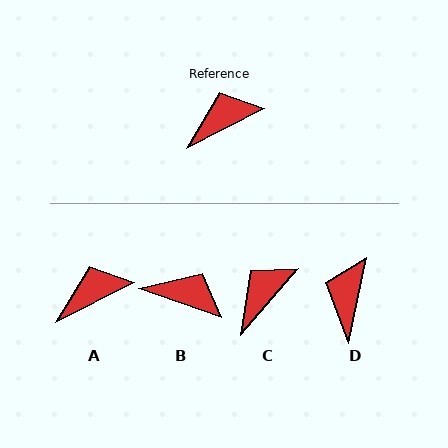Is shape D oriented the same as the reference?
No, it is off by about 51 degrees.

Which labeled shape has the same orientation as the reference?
A.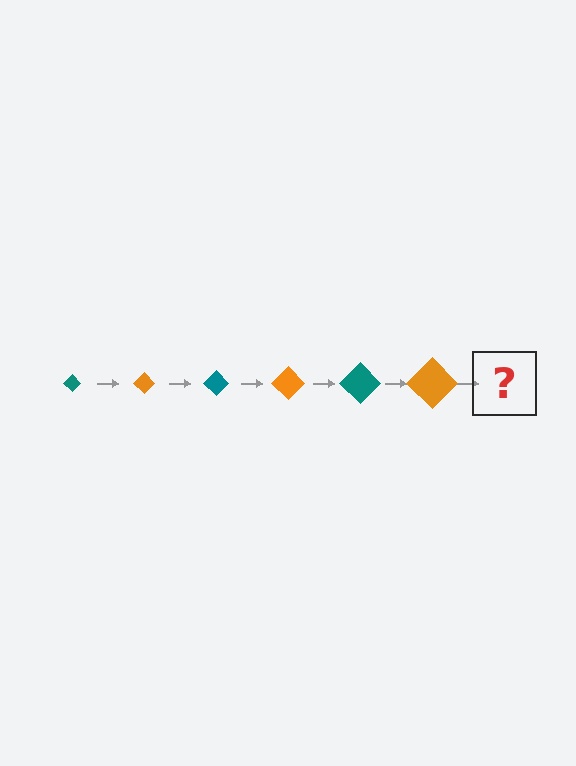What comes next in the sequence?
The next element should be a teal diamond, larger than the previous one.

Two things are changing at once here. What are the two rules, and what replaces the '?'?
The two rules are that the diamond grows larger each step and the color cycles through teal and orange. The '?' should be a teal diamond, larger than the previous one.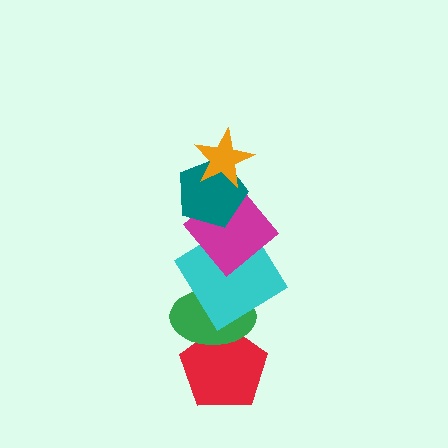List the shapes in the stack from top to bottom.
From top to bottom: the orange star, the teal pentagon, the magenta diamond, the cyan diamond, the green ellipse, the red pentagon.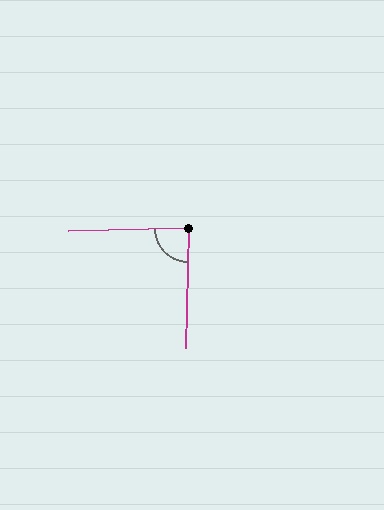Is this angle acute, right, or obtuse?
It is approximately a right angle.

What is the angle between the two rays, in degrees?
Approximately 87 degrees.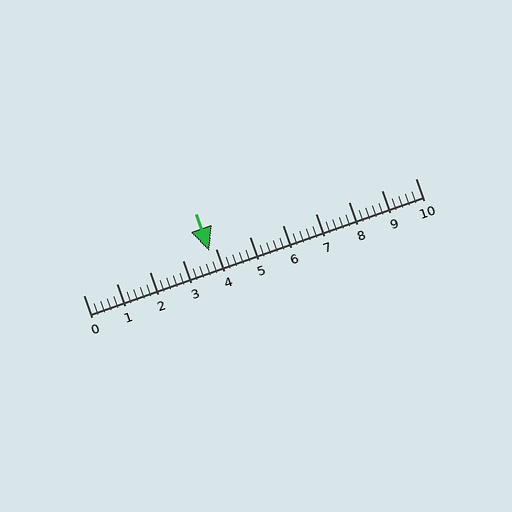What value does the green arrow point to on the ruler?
The green arrow points to approximately 3.8.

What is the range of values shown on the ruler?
The ruler shows values from 0 to 10.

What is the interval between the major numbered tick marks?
The major tick marks are spaced 1 units apart.